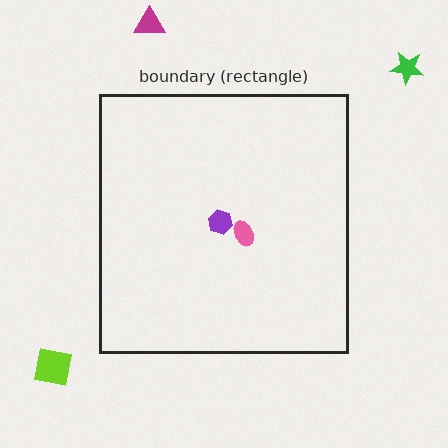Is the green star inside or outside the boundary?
Outside.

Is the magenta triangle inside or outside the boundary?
Outside.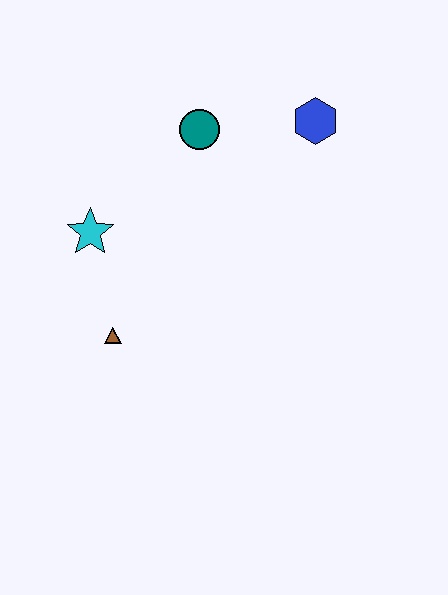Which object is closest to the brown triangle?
The cyan star is closest to the brown triangle.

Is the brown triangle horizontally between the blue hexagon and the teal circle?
No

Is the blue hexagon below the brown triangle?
No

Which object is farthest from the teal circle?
The brown triangle is farthest from the teal circle.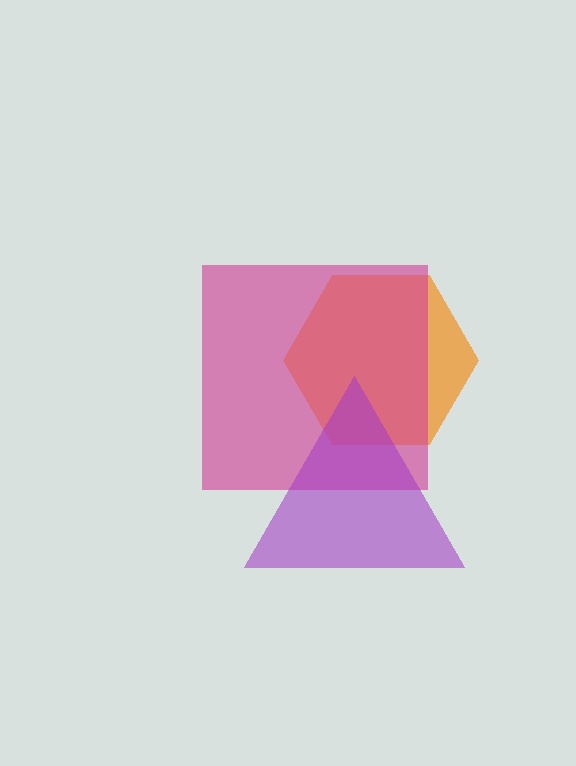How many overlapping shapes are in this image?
There are 3 overlapping shapes in the image.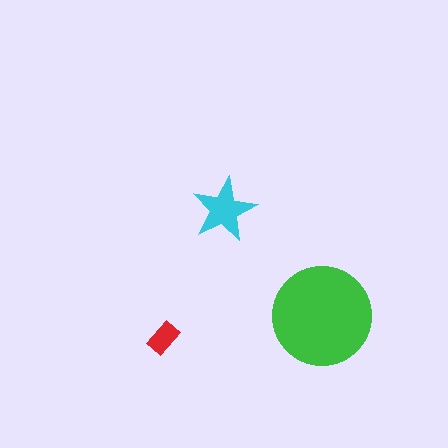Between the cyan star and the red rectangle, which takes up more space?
The cyan star.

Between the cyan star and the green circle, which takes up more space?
The green circle.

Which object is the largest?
The green circle.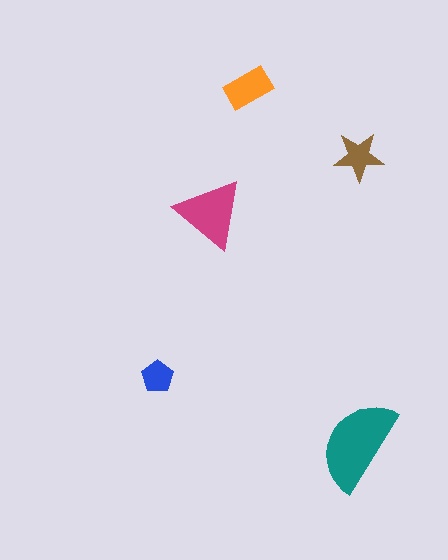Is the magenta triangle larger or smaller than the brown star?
Larger.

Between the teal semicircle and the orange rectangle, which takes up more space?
The teal semicircle.